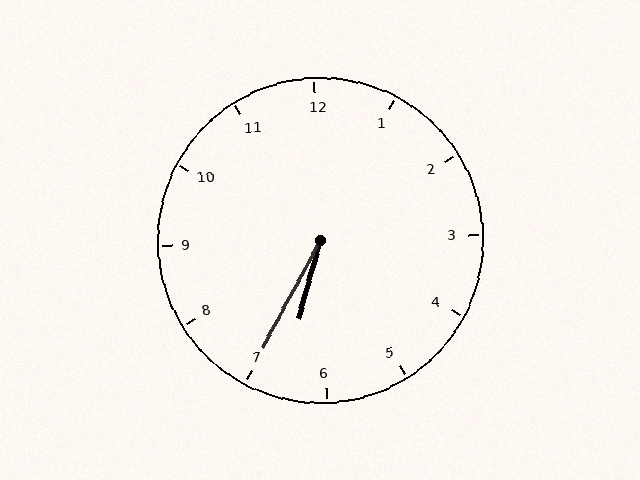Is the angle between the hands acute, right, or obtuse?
It is acute.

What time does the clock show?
6:35.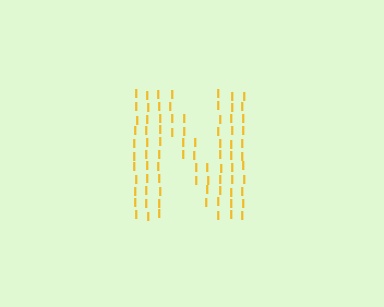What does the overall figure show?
The overall figure shows the letter N.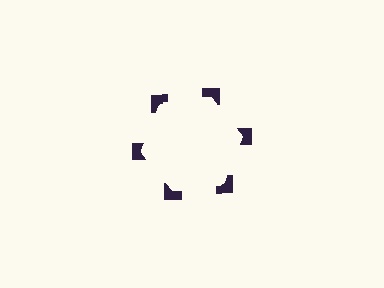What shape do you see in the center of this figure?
An illusory hexagon — its edges are inferred from the aligned wedge cuts in the notched squares, not physically drawn.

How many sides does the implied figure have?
6 sides.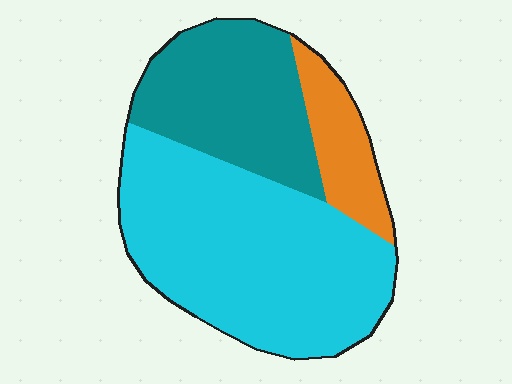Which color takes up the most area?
Cyan, at roughly 55%.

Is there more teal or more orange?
Teal.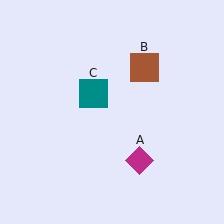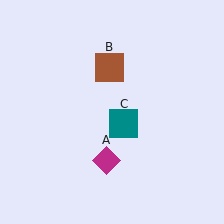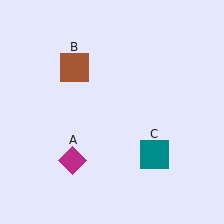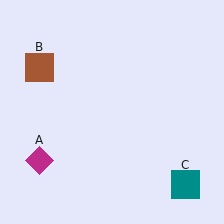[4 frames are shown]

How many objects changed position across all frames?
3 objects changed position: magenta diamond (object A), brown square (object B), teal square (object C).